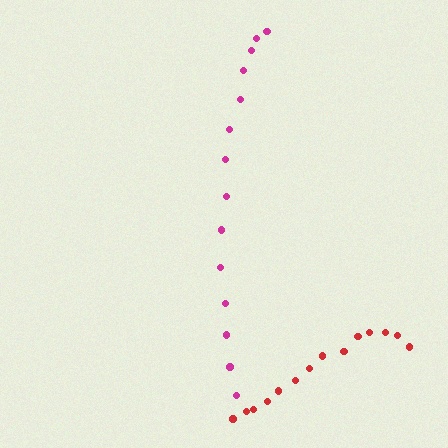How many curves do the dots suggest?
There are 2 distinct paths.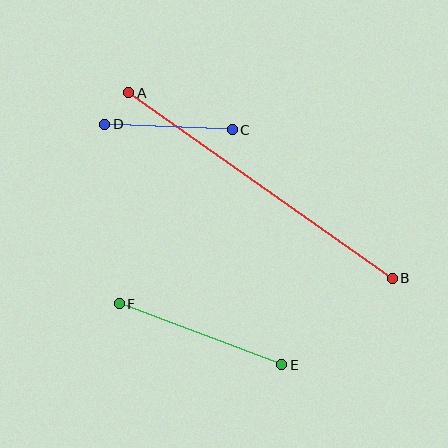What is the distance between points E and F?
The distance is approximately 174 pixels.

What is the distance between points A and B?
The distance is approximately 322 pixels.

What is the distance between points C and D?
The distance is approximately 128 pixels.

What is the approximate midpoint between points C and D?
The midpoint is at approximately (169, 127) pixels.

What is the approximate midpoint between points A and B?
The midpoint is at approximately (261, 185) pixels.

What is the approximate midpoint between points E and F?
The midpoint is at approximately (201, 334) pixels.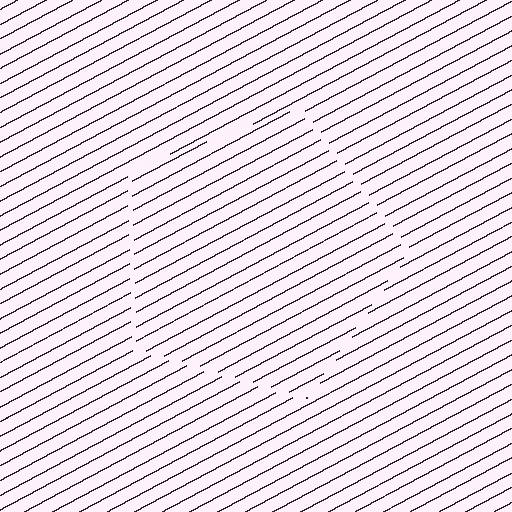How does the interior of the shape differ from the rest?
The interior of the shape contains the same grating, shifted by half a period — the contour is defined by the phase discontinuity where line-ends from the inner and outer gratings abut.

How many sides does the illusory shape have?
5 sides — the line-ends trace a pentagon.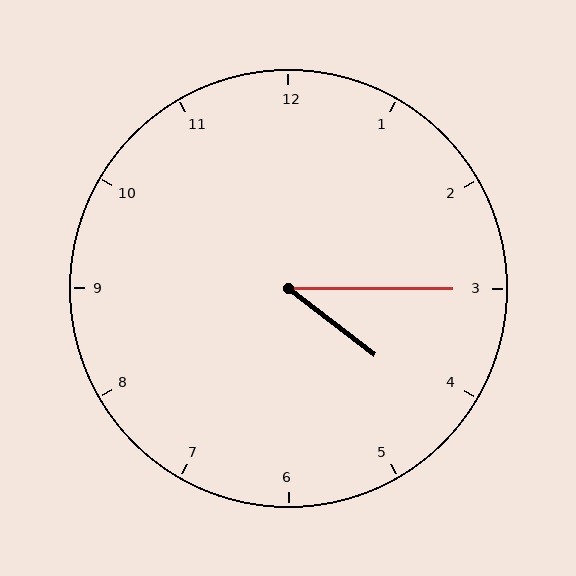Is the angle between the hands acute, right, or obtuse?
It is acute.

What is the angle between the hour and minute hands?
Approximately 38 degrees.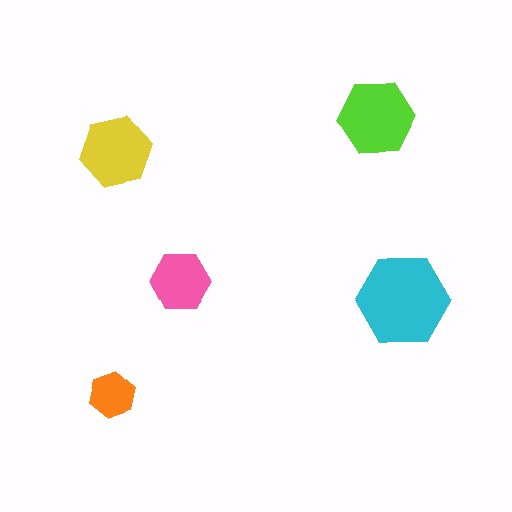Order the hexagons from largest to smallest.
the cyan one, the lime one, the yellow one, the pink one, the orange one.